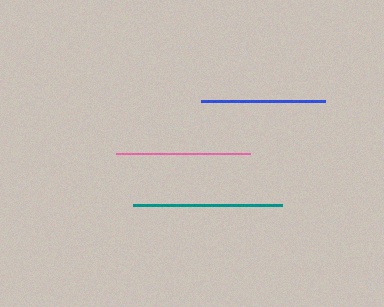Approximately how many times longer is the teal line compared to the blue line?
The teal line is approximately 1.2 times the length of the blue line.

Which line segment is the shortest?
The blue line is the shortest at approximately 124 pixels.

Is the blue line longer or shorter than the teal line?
The teal line is longer than the blue line.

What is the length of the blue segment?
The blue segment is approximately 124 pixels long.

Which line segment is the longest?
The teal line is the longest at approximately 149 pixels.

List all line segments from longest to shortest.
From longest to shortest: teal, pink, blue.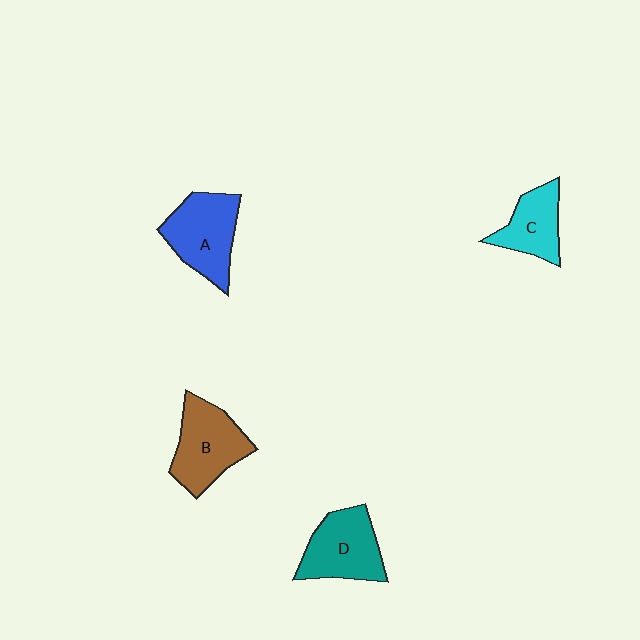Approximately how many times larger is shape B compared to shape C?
Approximately 1.4 times.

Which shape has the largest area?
Shape A (blue).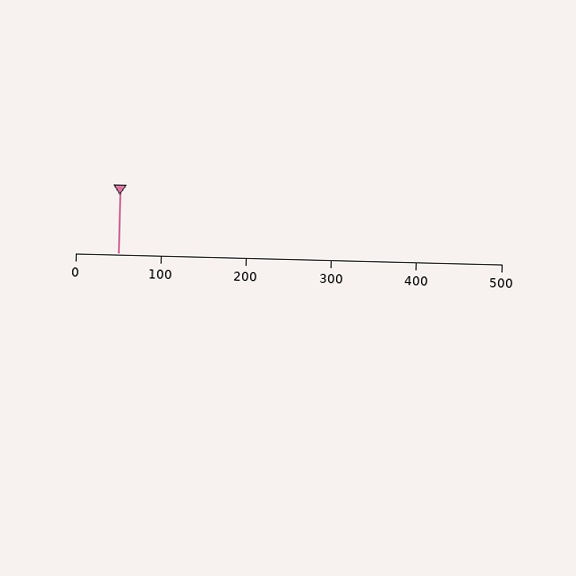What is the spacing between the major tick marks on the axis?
The major ticks are spaced 100 apart.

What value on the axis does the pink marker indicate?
The marker indicates approximately 50.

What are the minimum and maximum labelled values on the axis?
The axis runs from 0 to 500.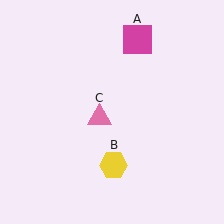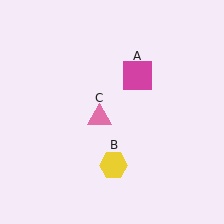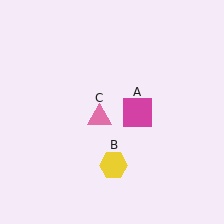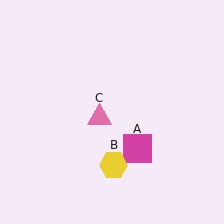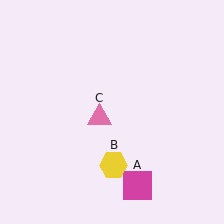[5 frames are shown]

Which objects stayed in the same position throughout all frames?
Yellow hexagon (object B) and pink triangle (object C) remained stationary.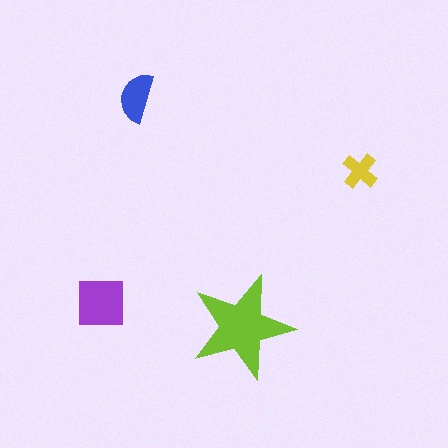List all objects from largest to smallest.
The lime star, the purple square, the blue semicircle, the yellow cross.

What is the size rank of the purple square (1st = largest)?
2nd.